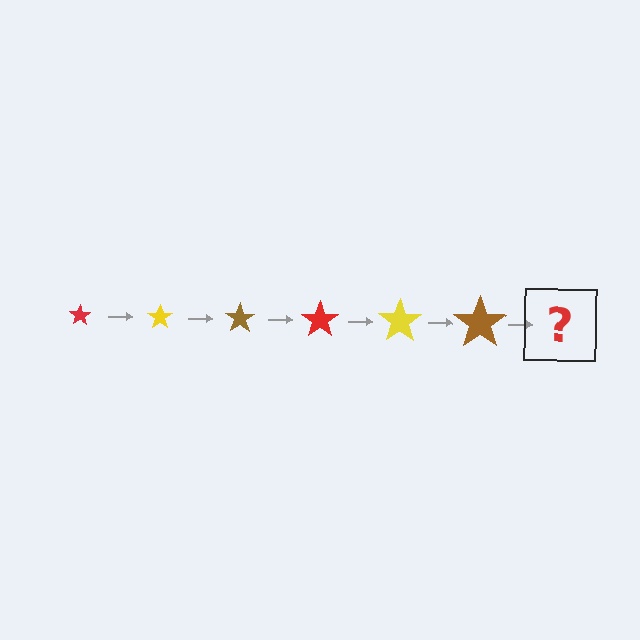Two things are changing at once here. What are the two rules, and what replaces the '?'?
The two rules are that the star grows larger each step and the color cycles through red, yellow, and brown. The '?' should be a red star, larger than the previous one.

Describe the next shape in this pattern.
It should be a red star, larger than the previous one.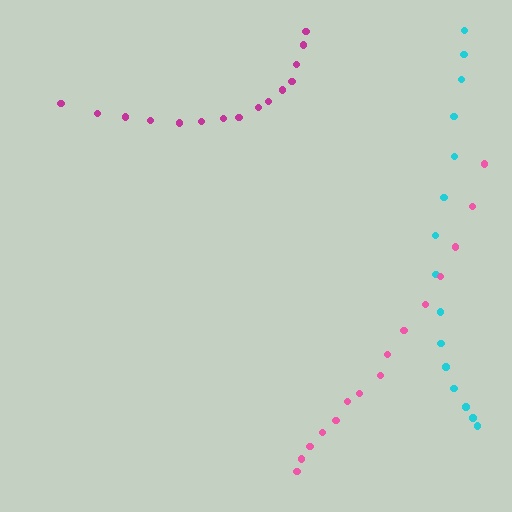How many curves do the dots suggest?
There are 3 distinct paths.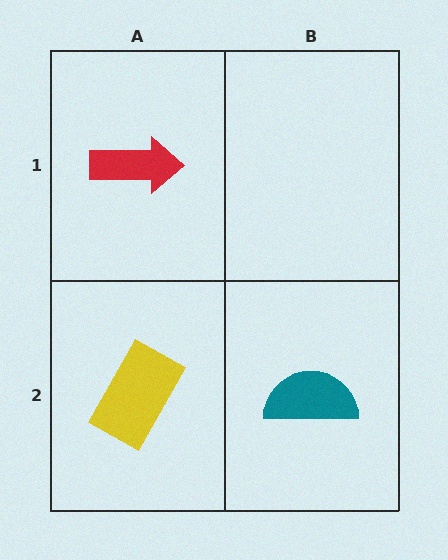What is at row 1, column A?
A red arrow.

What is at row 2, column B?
A teal semicircle.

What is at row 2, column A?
A yellow rectangle.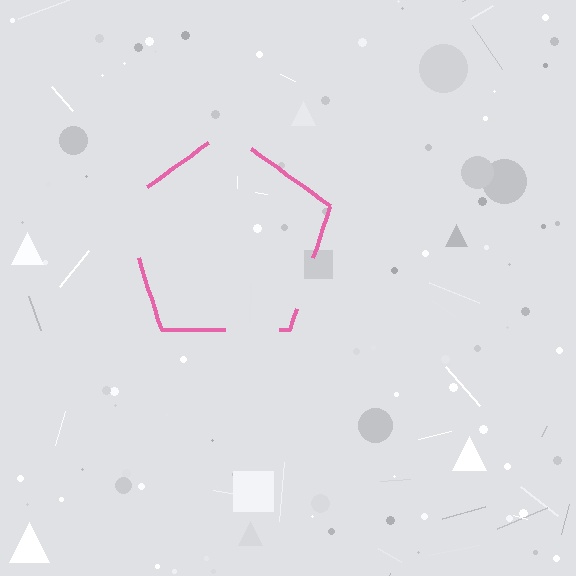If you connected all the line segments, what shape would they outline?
They would outline a pentagon.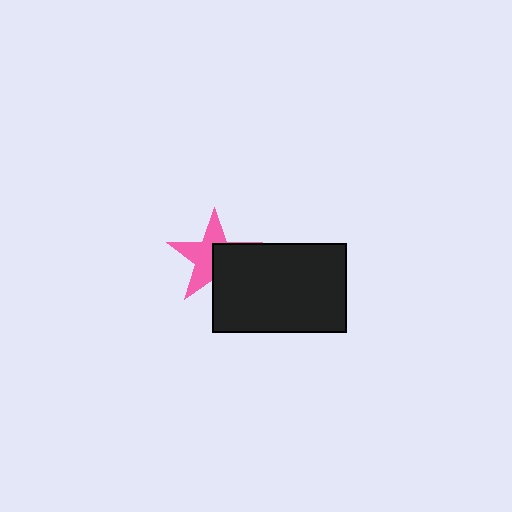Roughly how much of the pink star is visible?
About half of it is visible (roughly 56%).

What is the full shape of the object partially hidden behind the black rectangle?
The partially hidden object is a pink star.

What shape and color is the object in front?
The object in front is a black rectangle.